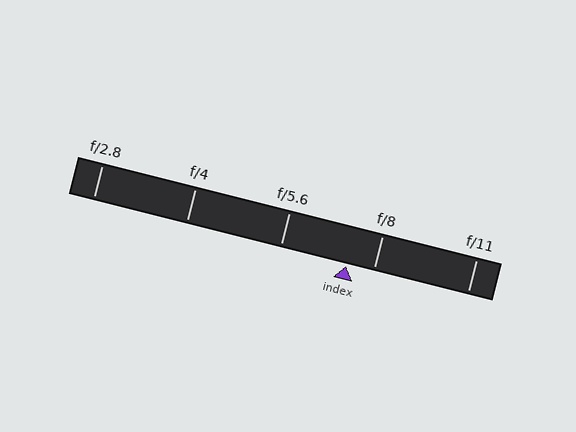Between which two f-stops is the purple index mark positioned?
The index mark is between f/5.6 and f/8.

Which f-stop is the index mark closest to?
The index mark is closest to f/8.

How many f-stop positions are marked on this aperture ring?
There are 5 f-stop positions marked.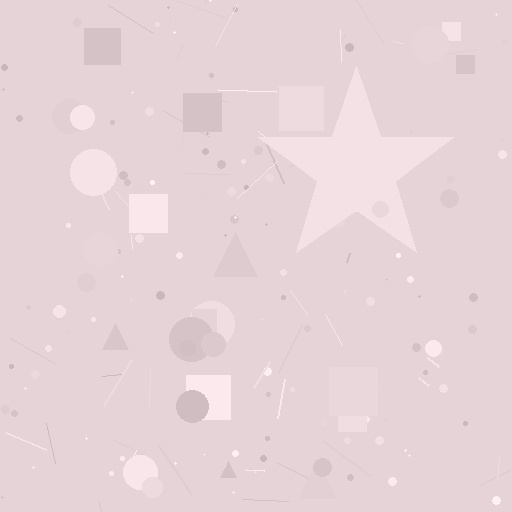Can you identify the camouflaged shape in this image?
The camouflaged shape is a star.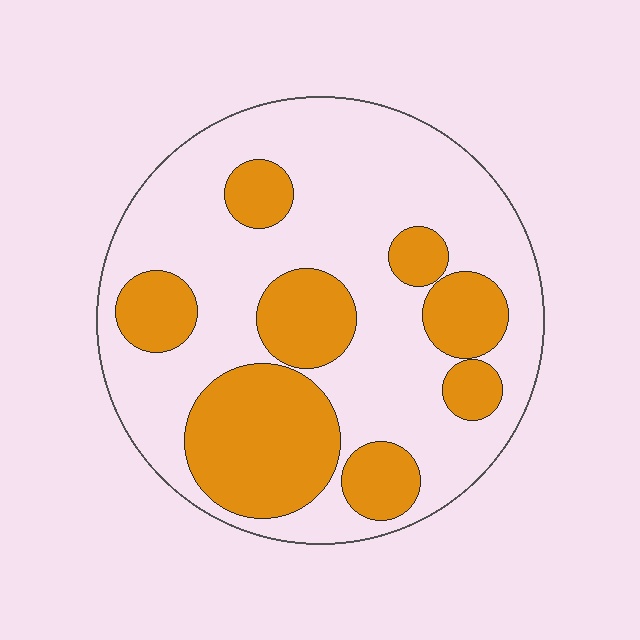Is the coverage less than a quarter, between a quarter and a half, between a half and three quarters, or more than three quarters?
Between a quarter and a half.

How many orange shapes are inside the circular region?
8.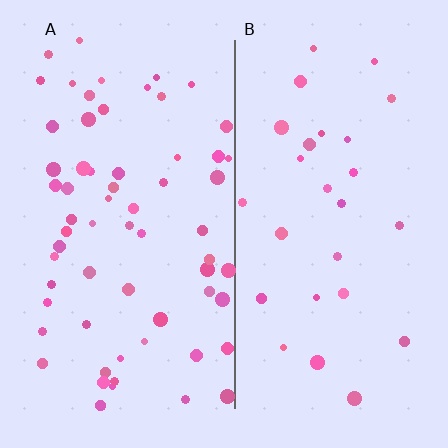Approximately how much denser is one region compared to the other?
Approximately 2.4× — region A over region B.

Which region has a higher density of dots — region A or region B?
A (the left).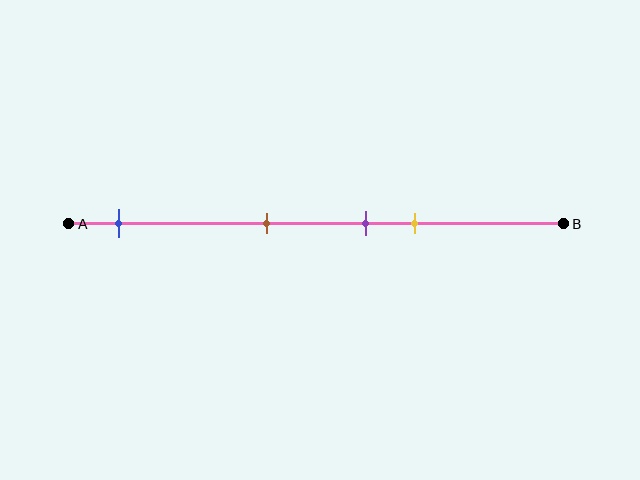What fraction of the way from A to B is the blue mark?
The blue mark is approximately 10% (0.1) of the way from A to B.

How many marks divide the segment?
There are 4 marks dividing the segment.